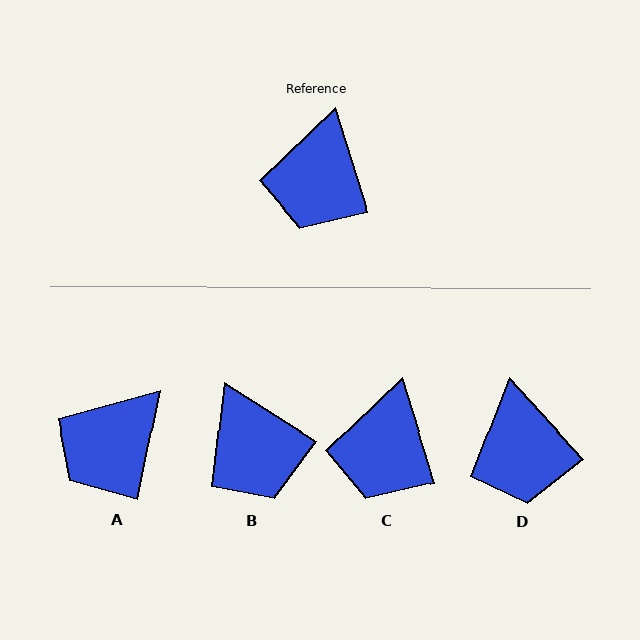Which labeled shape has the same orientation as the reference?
C.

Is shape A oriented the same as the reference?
No, it is off by about 29 degrees.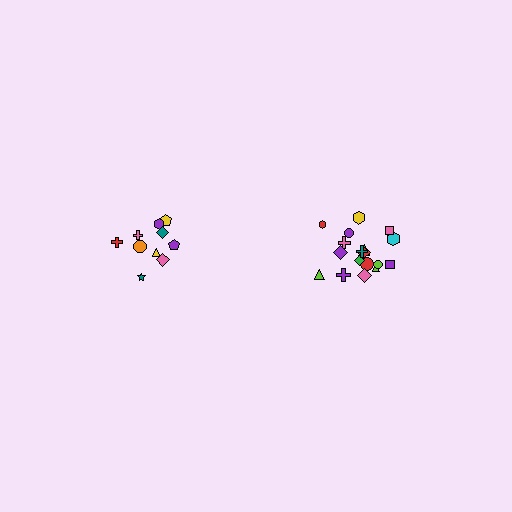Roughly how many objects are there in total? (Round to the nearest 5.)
Roughly 30 objects in total.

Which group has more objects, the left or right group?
The right group.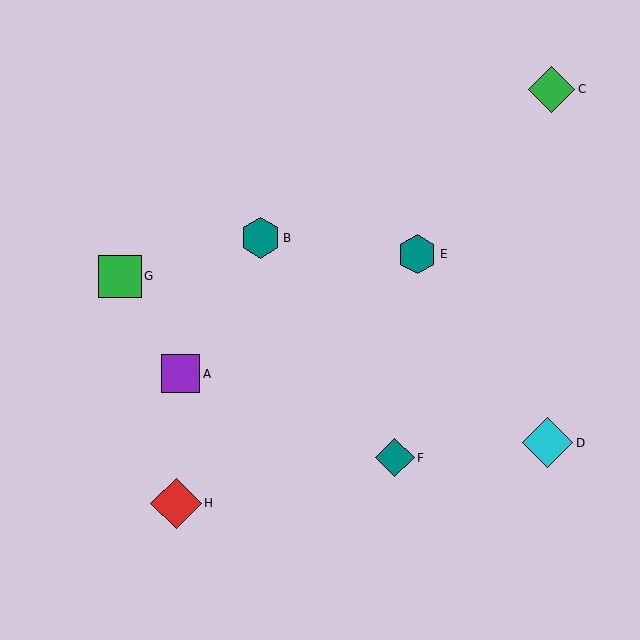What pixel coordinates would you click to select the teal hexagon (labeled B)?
Click at (260, 238) to select the teal hexagon B.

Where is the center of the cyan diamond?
The center of the cyan diamond is at (548, 443).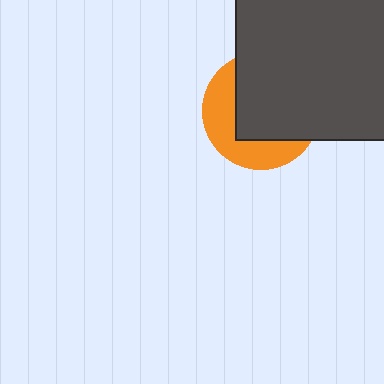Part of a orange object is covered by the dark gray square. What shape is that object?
It is a circle.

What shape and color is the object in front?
The object in front is a dark gray square.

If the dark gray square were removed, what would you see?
You would see the complete orange circle.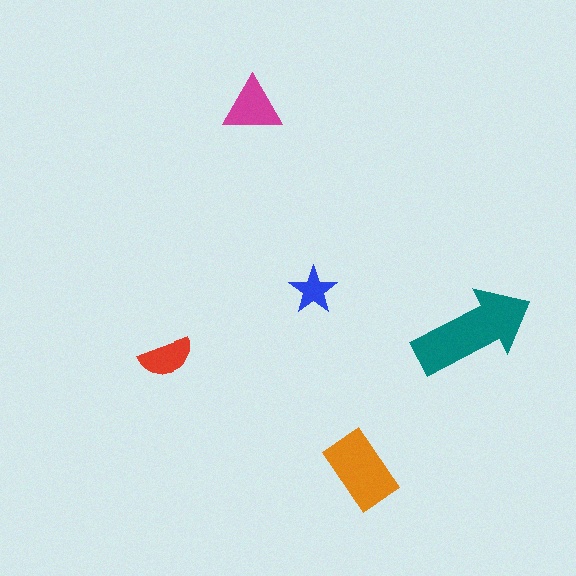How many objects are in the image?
There are 5 objects in the image.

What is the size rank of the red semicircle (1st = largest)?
4th.